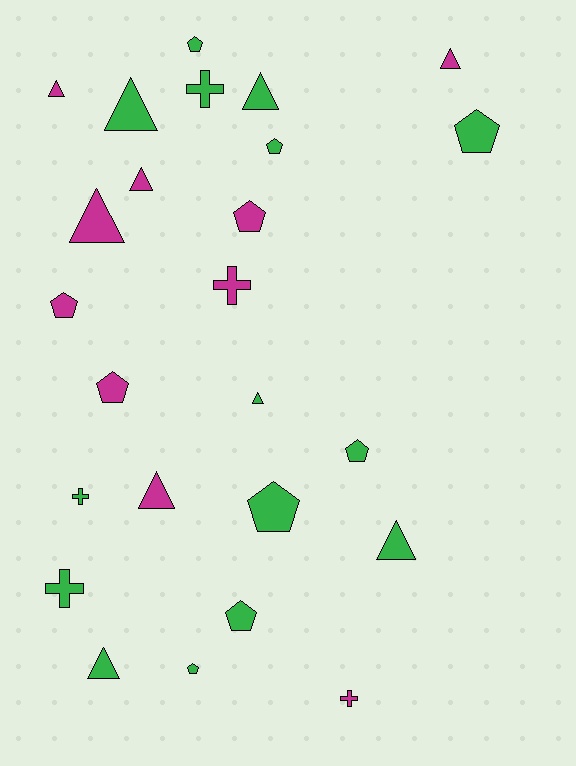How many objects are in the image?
There are 25 objects.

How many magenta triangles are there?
There are 5 magenta triangles.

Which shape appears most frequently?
Pentagon, with 10 objects.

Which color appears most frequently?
Green, with 15 objects.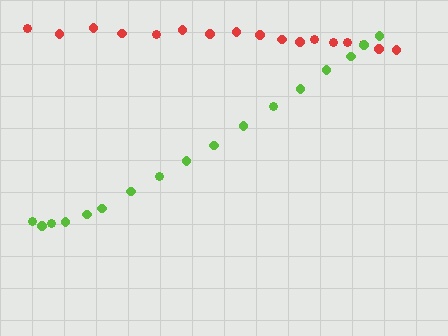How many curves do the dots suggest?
There are 2 distinct paths.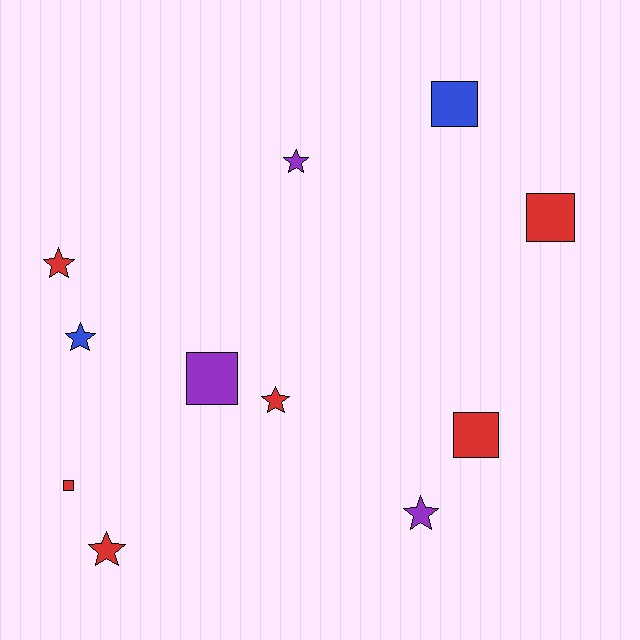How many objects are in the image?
There are 11 objects.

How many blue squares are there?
There is 1 blue square.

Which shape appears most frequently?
Star, with 6 objects.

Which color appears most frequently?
Red, with 6 objects.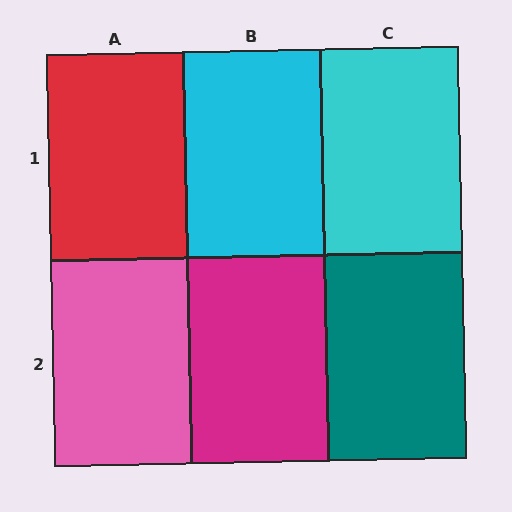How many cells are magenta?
1 cell is magenta.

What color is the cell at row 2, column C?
Teal.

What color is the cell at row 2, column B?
Magenta.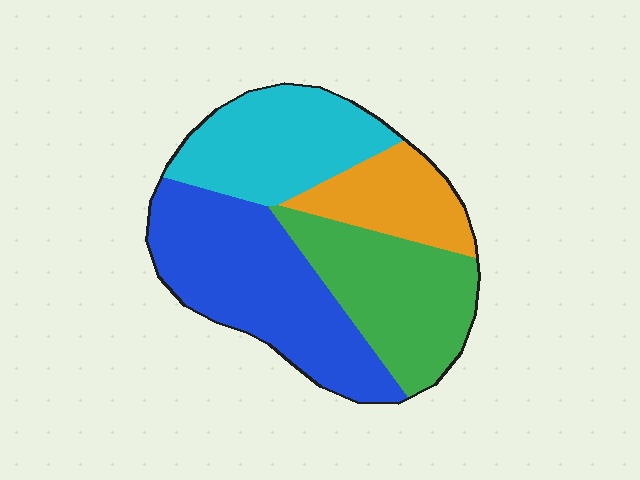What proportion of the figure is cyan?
Cyan takes up about one quarter (1/4) of the figure.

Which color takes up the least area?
Orange, at roughly 15%.